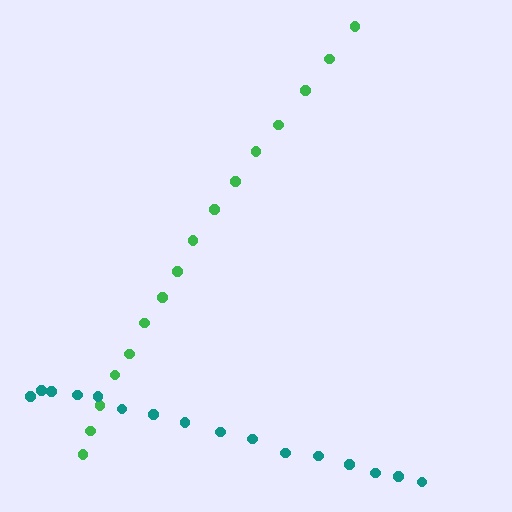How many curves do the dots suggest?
There are 2 distinct paths.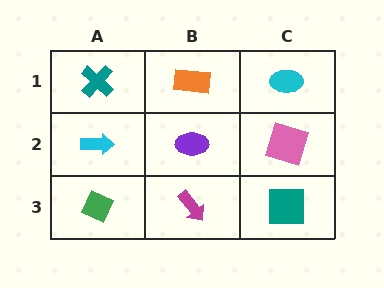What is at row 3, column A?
A green diamond.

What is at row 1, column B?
An orange rectangle.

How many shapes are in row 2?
3 shapes.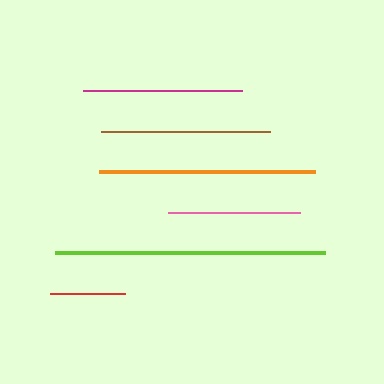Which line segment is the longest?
The lime line is the longest at approximately 269 pixels.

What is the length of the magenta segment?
The magenta segment is approximately 159 pixels long.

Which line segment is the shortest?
The red line is the shortest at approximately 74 pixels.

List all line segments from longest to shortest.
From longest to shortest: lime, orange, brown, magenta, pink, red.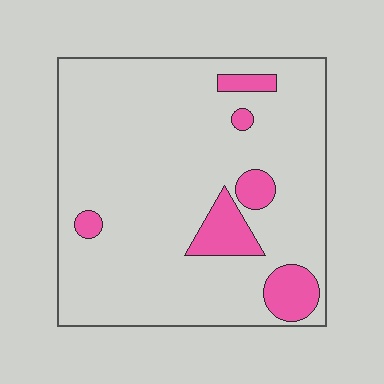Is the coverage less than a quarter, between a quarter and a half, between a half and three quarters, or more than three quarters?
Less than a quarter.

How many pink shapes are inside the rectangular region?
6.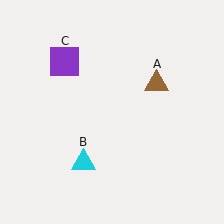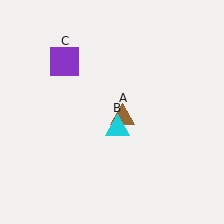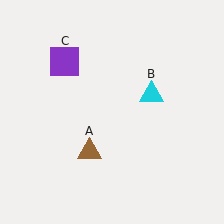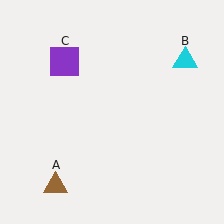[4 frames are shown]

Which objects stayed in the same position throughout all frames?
Purple square (object C) remained stationary.